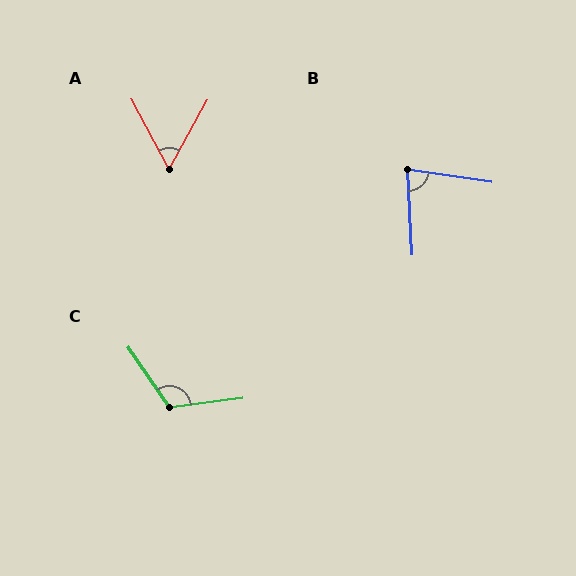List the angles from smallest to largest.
A (57°), B (78°), C (117°).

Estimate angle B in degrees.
Approximately 78 degrees.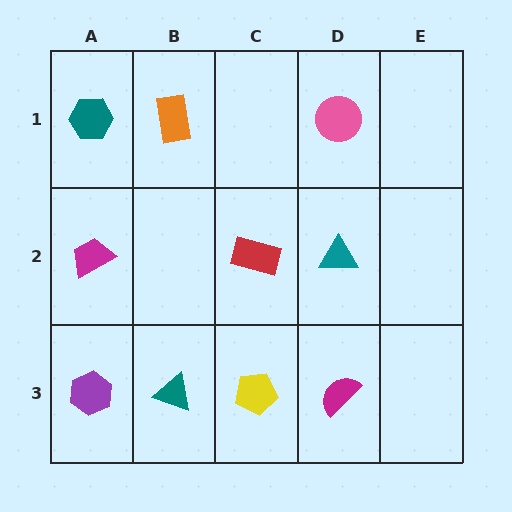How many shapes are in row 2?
3 shapes.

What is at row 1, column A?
A teal hexagon.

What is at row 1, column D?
A pink circle.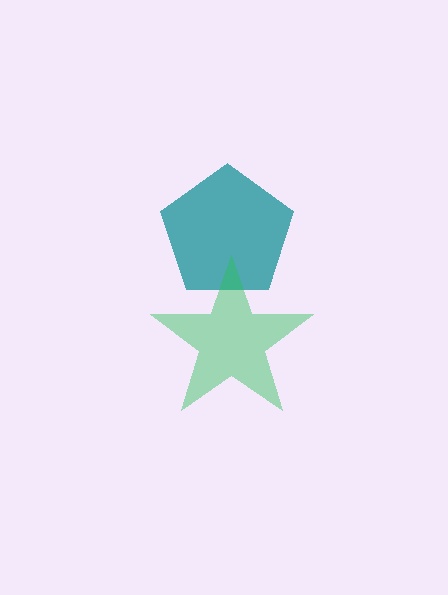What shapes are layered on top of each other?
The layered shapes are: a teal pentagon, a green star.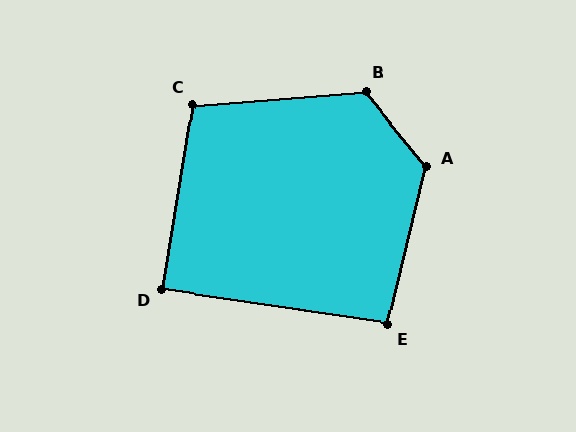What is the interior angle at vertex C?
Approximately 104 degrees (obtuse).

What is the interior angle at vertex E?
Approximately 95 degrees (obtuse).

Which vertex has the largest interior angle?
A, at approximately 128 degrees.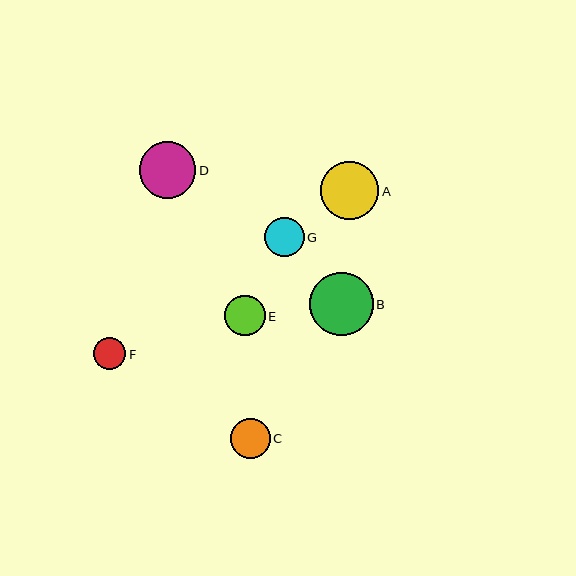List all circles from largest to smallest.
From largest to smallest: B, A, D, E, C, G, F.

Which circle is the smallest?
Circle F is the smallest with a size of approximately 32 pixels.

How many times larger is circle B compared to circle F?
Circle B is approximately 2.0 times the size of circle F.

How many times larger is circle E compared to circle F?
Circle E is approximately 1.3 times the size of circle F.